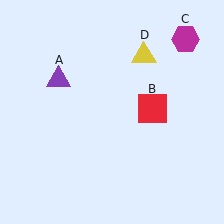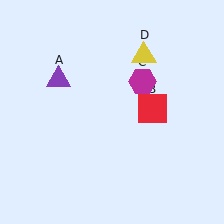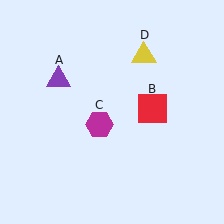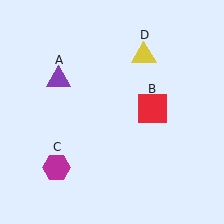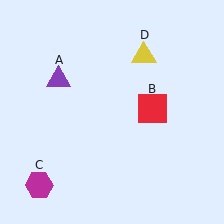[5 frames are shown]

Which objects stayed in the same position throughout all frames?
Purple triangle (object A) and red square (object B) and yellow triangle (object D) remained stationary.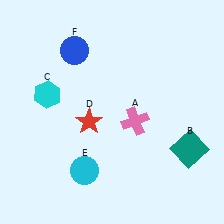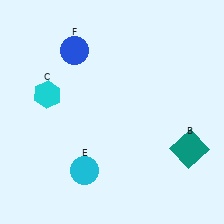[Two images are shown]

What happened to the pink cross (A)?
The pink cross (A) was removed in Image 2. It was in the bottom-right area of Image 1.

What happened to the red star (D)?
The red star (D) was removed in Image 2. It was in the bottom-left area of Image 1.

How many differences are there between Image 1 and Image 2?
There are 2 differences between the two images.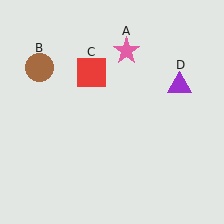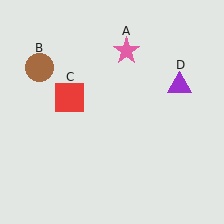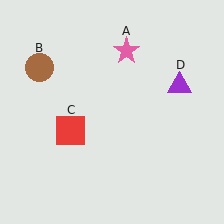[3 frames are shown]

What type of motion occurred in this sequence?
The red square (object C) rotated counterclockwise around the center of the scene.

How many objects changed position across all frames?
1 object changed position: red square (object C).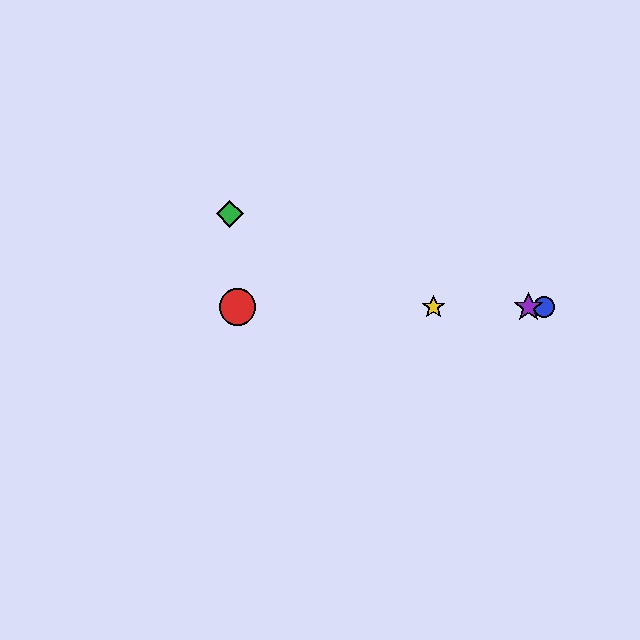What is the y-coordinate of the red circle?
The red circle is at y≈307.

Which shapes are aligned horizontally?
The red circle, the blue circle, the yellow star, the purple star are aligned horizontally.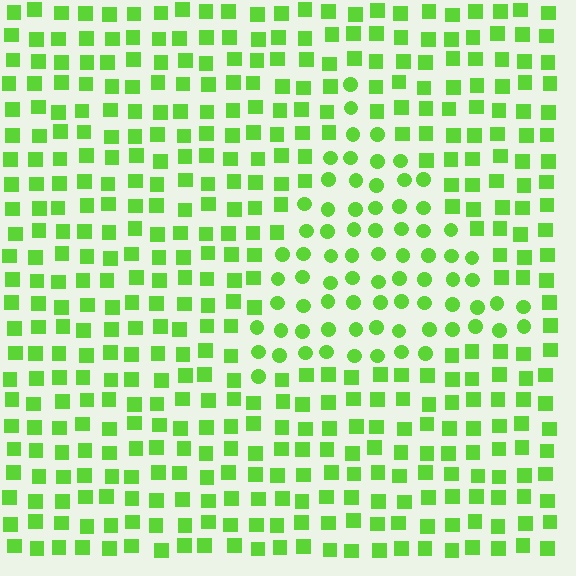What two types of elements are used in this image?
The image uses circles inside the triangle region and squares outside it.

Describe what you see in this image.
The image is filled with small lime elements arranged in a uniform grid. A triangle-shaped region contains circles, while the surrounding area contains squares. The boundary is defined purely by the change in element shape.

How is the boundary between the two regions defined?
The boundary is defined by a change in element shape: circles inside vs. squares outside. All elements share the same color and spacing.